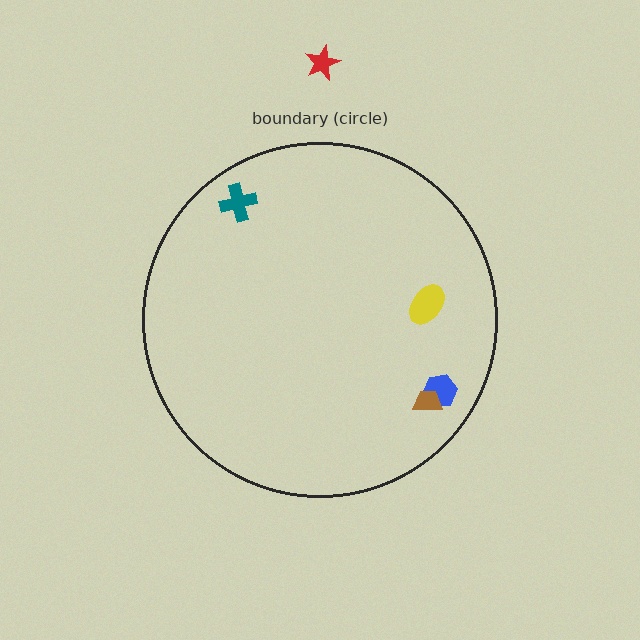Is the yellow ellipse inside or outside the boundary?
Inside.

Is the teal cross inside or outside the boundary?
Inside.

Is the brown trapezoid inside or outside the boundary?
Inside.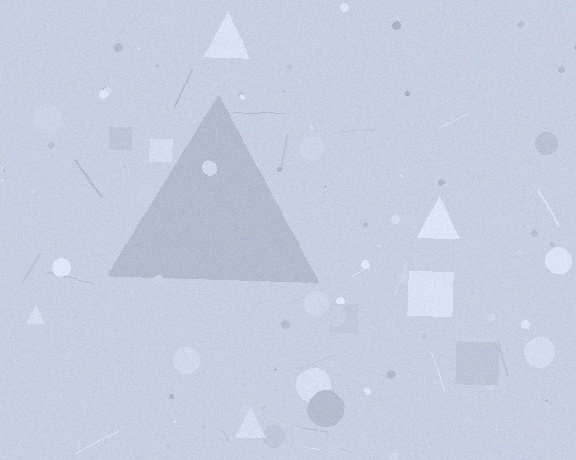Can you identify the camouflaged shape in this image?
The camouflaged shape is a triangle.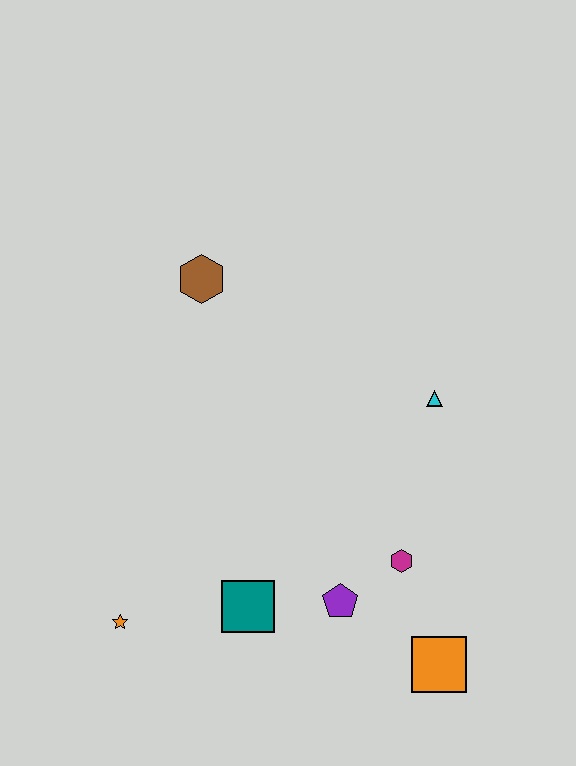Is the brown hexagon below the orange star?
No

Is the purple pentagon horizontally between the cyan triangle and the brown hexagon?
Yes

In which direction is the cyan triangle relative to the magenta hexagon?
The cyan triangle is above the magenta hexagon.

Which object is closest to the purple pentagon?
The magenta hexagon is closest to the purple pentagon.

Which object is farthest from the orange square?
The brown hexagon is farthest from the orange square.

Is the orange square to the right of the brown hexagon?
Yes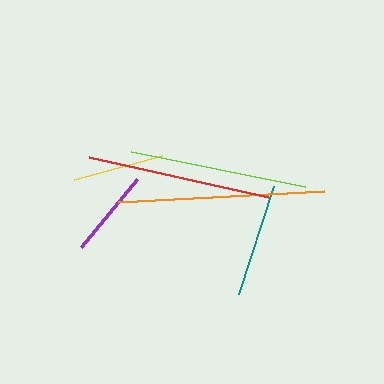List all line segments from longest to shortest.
From longest to shortest: orange, red, lime, teal, yellow, purple.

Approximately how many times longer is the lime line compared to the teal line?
The lime line is approximately 1.6 times the length of the teal line.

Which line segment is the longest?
The orange line is the longest at approximately 206 pixels.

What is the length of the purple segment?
The purple segment is approximately 88 pixels long.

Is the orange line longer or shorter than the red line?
The orange line is longer than the red line.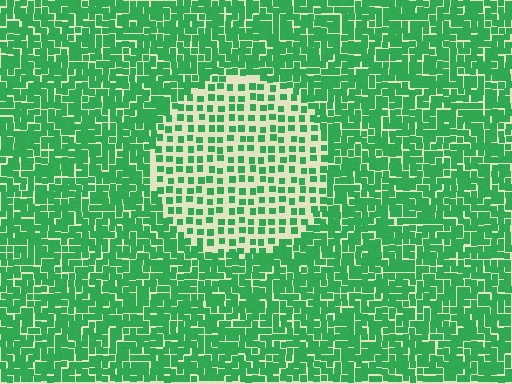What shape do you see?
I see a circle.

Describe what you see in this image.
The image contains small green elements arranged at two different densities. A circle-shaped region is visible where the elements are less densely packed than the surrounding area.